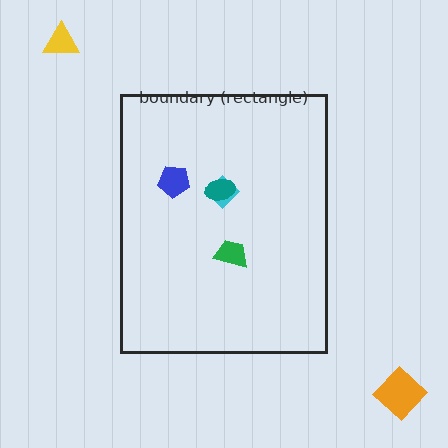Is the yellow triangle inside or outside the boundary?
Outside.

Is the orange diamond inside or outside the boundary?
Outside.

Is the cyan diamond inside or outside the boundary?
Inside.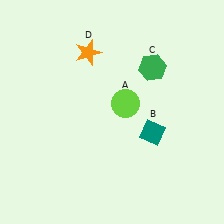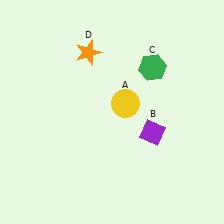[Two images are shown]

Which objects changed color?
A changed from lime to yellow. B changed from teal to purple.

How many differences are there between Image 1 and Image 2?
There are 2 differences between the two images.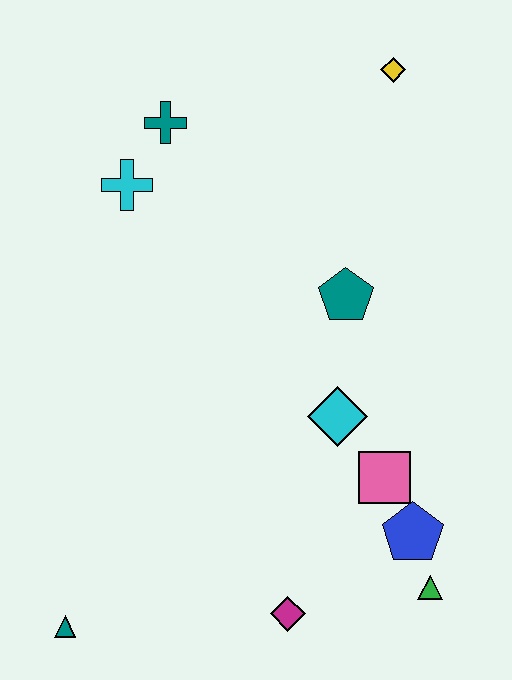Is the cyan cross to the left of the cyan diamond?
Yes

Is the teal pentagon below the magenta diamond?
No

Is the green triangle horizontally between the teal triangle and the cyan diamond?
No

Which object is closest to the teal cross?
The cyan cross is closest to the teal cross.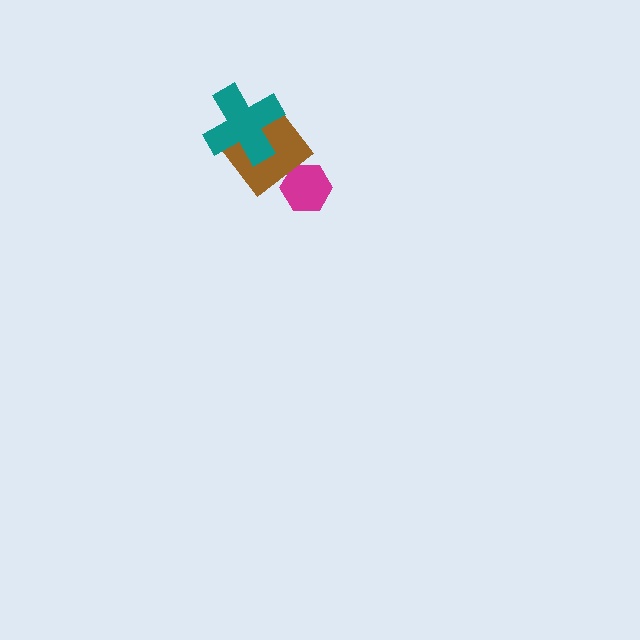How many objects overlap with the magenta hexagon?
1 object overlaps with the magenta hexagon.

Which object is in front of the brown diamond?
The teal cross is in front of the brown diamond.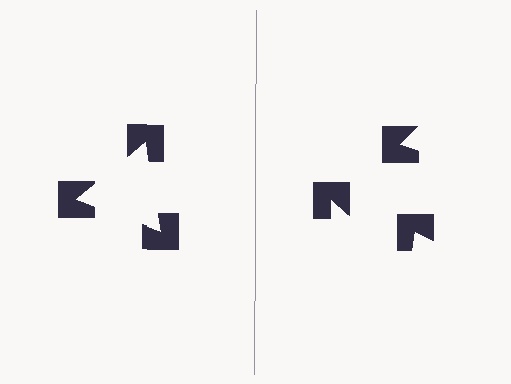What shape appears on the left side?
An illusory triangle.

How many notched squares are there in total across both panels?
6 — 3 on each side.